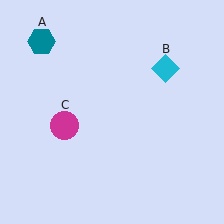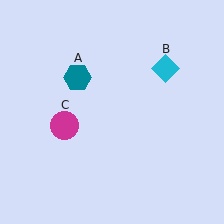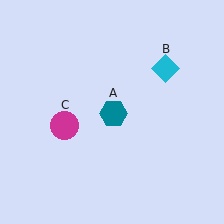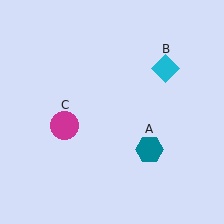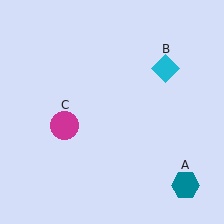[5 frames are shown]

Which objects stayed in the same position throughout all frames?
Cyan diamond (object B) and magenta circle (object C) remained stationary.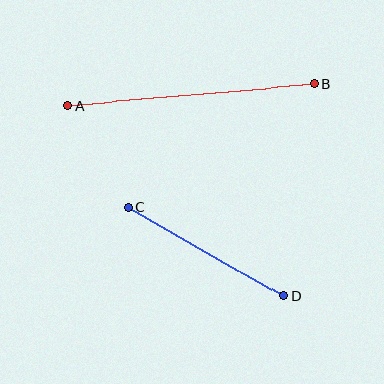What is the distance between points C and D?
The distance is approximately 178 pixels.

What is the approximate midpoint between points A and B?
The midpoint is at approximately (191, 95) pixels.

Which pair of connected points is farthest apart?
Points A and B are farthest apart.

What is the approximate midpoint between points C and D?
The midpoint is at approximately (206, 252) pixels.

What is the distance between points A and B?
The distance is approximately 248 pixels.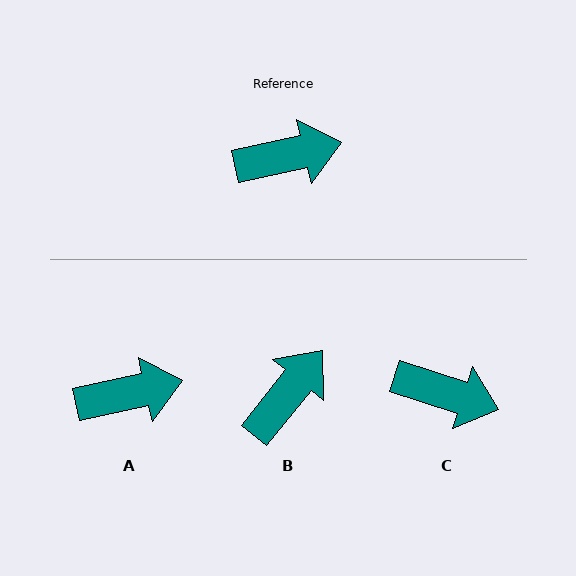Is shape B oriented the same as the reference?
No, it is off by about 39 degrees.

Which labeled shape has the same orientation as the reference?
A.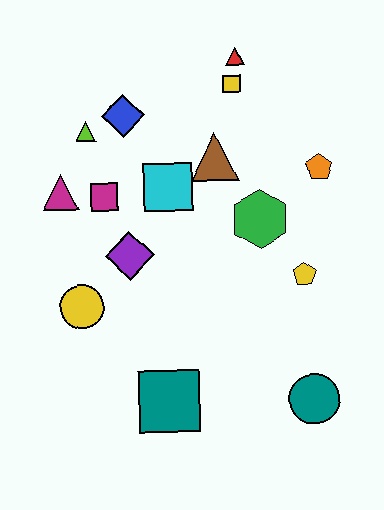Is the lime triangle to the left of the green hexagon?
Yes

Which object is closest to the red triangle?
The yellow square is closest to the red triangle.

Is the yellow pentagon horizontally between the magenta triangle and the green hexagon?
No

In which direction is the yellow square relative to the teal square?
The yellow square is above the teal square.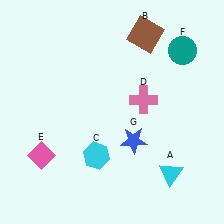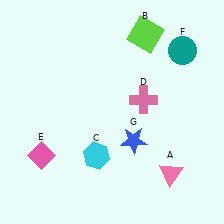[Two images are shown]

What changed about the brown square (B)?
In Image 1, B is brown. In Image 2, it changed to lime.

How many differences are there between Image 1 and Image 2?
There are 2 differences between the two images.